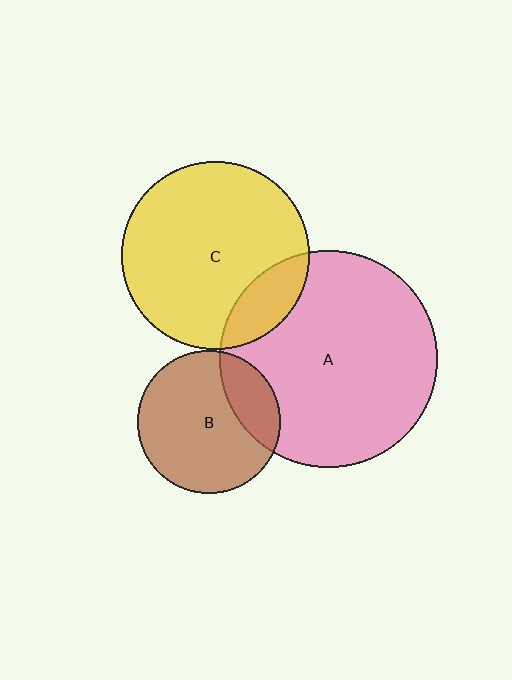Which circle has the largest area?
Circle A (pink).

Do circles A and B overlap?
Yes.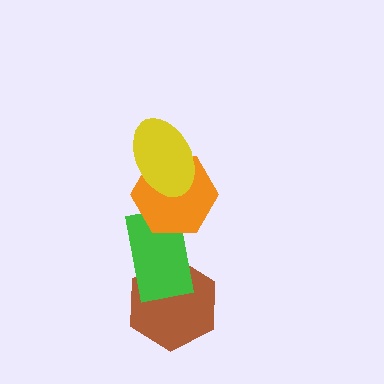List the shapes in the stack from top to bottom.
From top to bottom: the yellow ellipse, the orange hexagon, the green rectangle, the brown hexagon.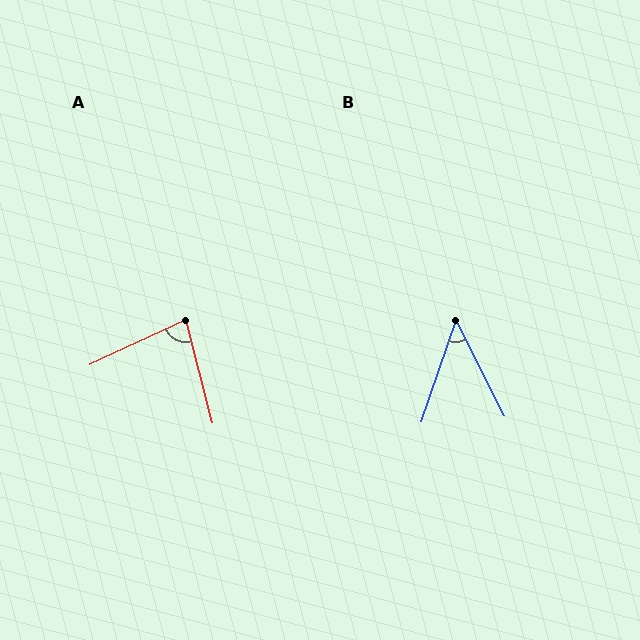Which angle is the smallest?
B, at approximately 46 degrees.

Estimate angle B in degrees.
Approximately 46 degrees.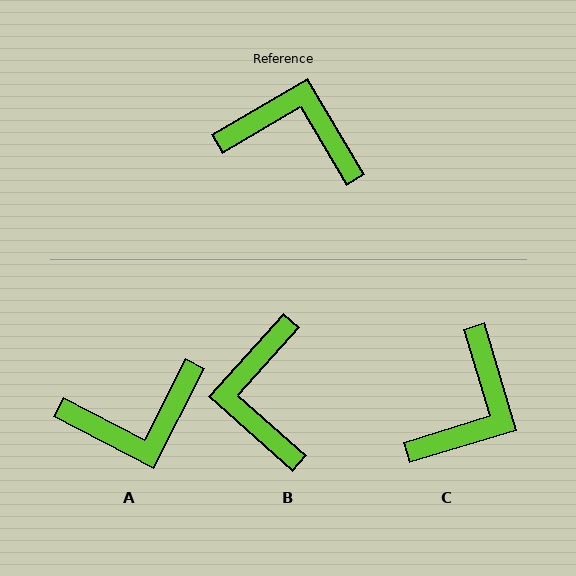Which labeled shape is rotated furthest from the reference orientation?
A, about 148 degrees away.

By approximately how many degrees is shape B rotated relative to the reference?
Approximately 108 degrees counter-clockwise.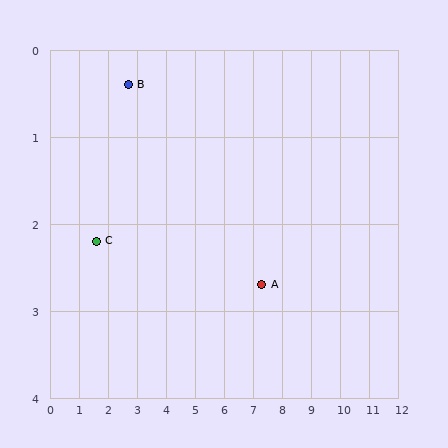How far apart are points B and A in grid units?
Points B and A are about 5.1 grid units apart.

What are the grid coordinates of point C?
Point C is at approximately (1.6, 2.2).